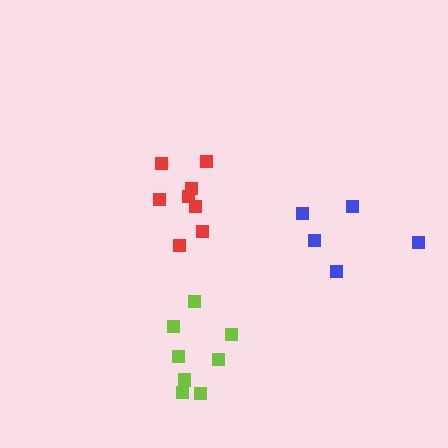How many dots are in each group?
Group 1: 8 dots, Group 2: 8 dots, Group 3: 5 dots (21 total).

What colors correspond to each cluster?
The clusters are colored: lime, red, blue.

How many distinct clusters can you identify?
There are 3 distinct clusters.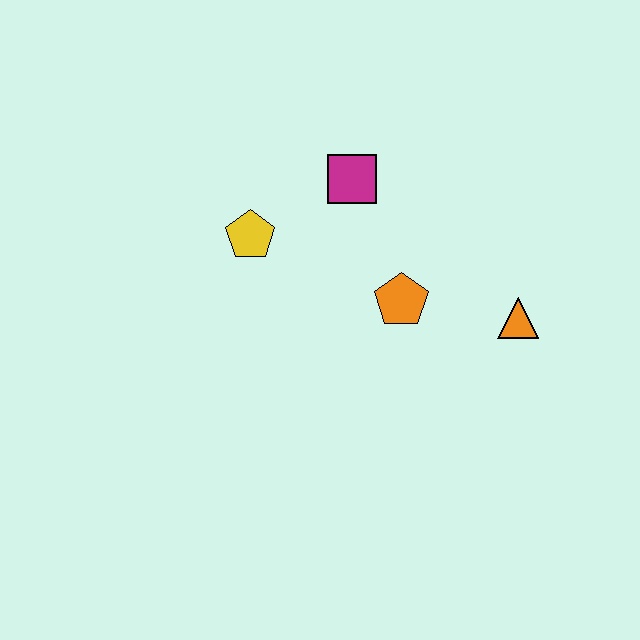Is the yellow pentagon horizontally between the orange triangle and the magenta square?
No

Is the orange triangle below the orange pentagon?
Yes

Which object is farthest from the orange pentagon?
The yellow pentagon is farthest from the orange pentagon.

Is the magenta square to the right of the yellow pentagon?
Yes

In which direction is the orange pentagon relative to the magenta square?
The orange pentagon is below the magenta square.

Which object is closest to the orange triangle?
The orange pentagon is closest to the orange triangle.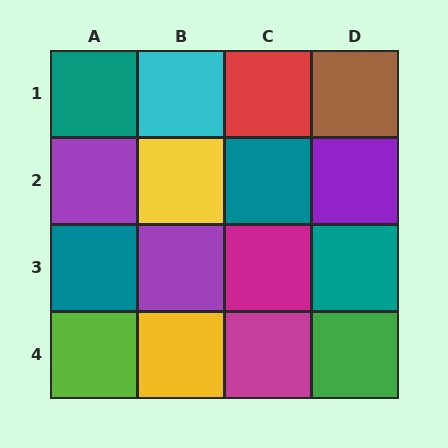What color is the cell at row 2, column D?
Purple.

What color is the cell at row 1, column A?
Teal.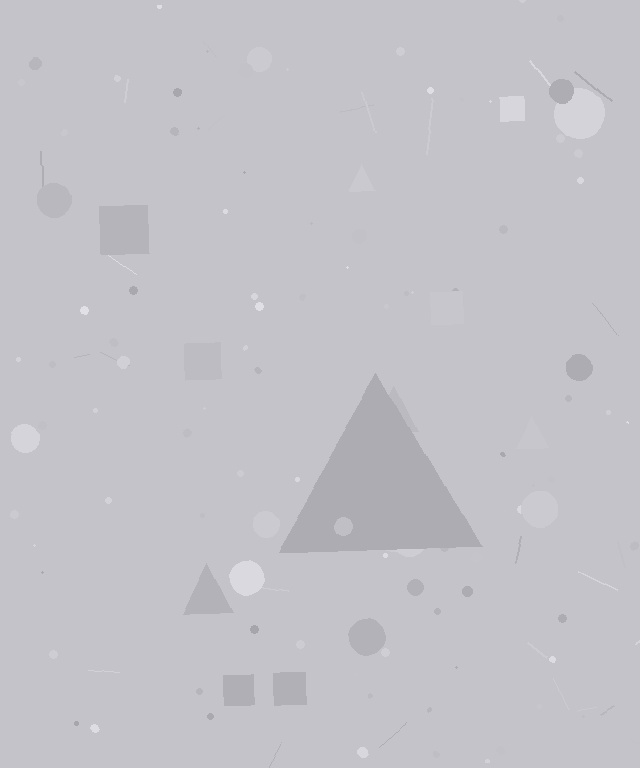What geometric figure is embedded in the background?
A triangle is embedded in the background.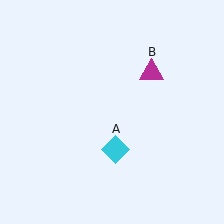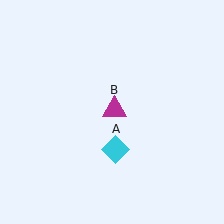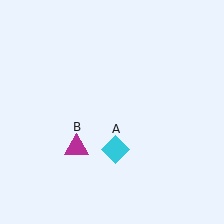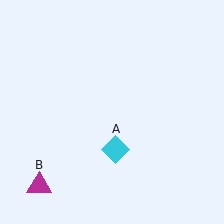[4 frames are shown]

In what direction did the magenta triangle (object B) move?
The magenta triangle (object B) moved down and to the left.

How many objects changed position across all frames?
1 object changed position: magenta triangle (object B).